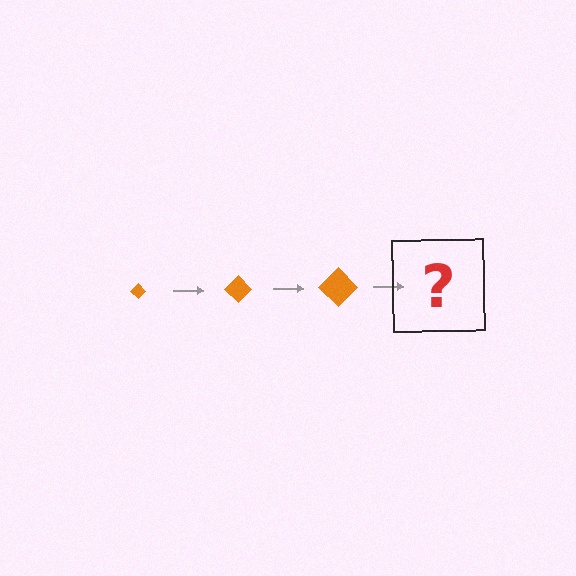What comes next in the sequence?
The next element should be an orange diamond, larger than the previous one.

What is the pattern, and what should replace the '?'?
The pattern is that the diamond gets progressively larger each step. The '?' should be an orange diamond, larger than the previous one.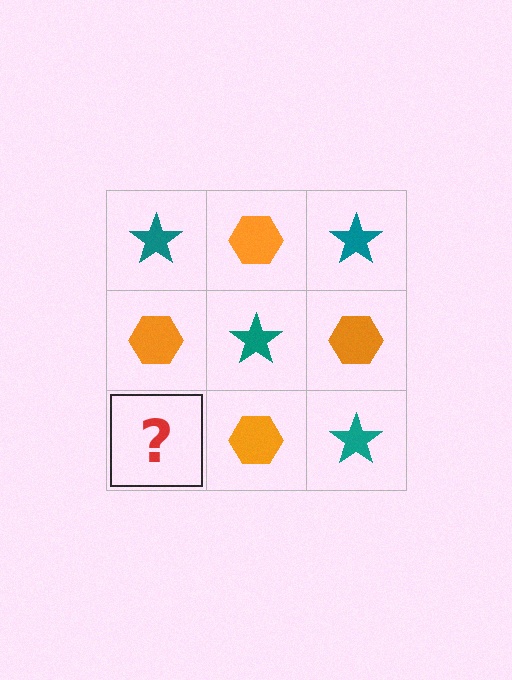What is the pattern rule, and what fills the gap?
The rule is that it alternates teal star and orange hexagon in a checkerboard pattern. The gap should be filled with a teal star.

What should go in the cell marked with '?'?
The missing cell should contain a teal star.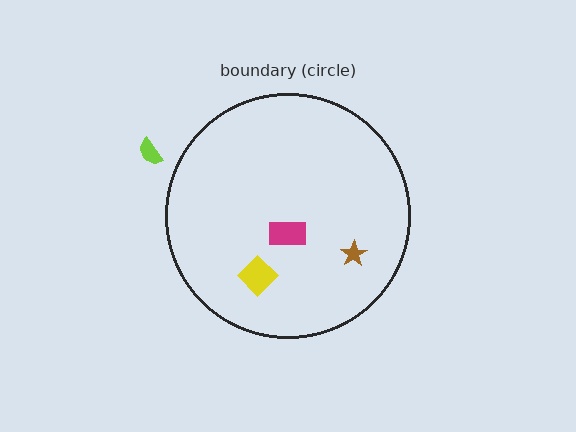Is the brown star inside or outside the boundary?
Inside.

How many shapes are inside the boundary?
3 inside, 1 outside.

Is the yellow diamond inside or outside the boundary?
Inside.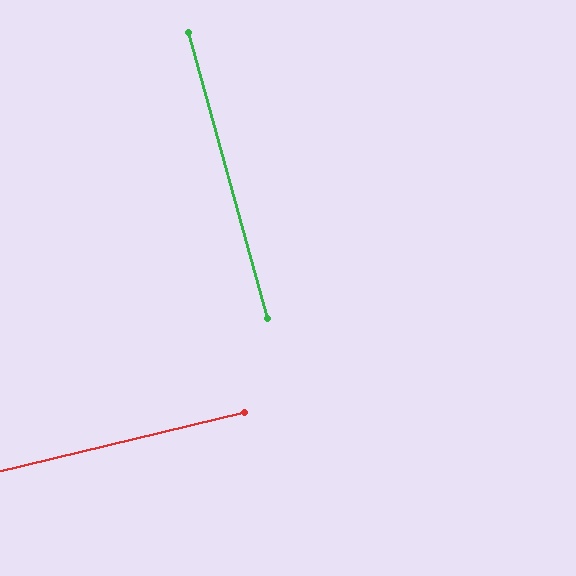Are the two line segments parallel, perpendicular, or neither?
Perpendicular — they meet at approximately 88°.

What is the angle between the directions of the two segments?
Approximately 88 degrees.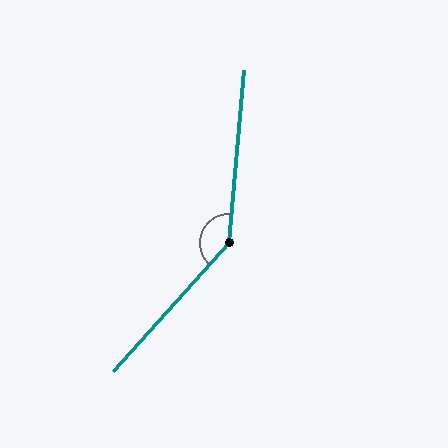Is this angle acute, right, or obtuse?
It is obtuse.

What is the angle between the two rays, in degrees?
Approximately 143 degrees.